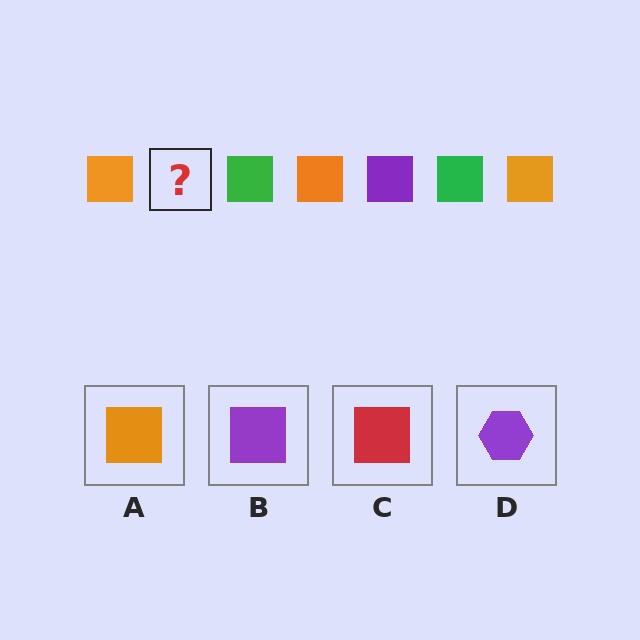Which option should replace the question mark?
Option B.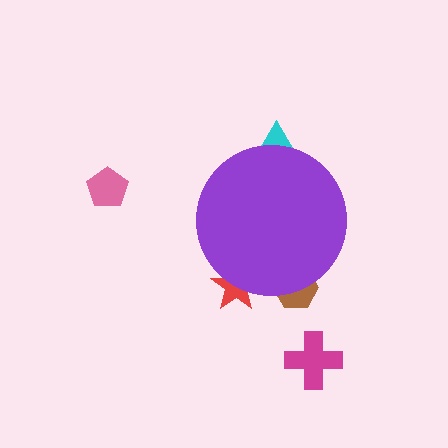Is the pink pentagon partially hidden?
No, the pink pentagon is fully visible.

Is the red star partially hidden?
Yes, the red star is partially hidden behind the purple circle.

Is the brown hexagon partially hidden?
Yes, the brown hexagon is partially hidden behind the purple circle.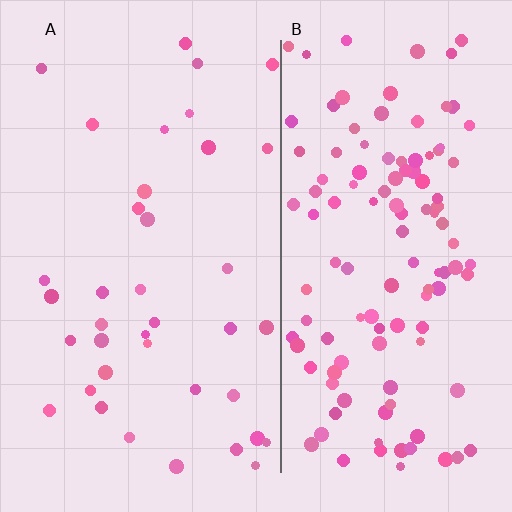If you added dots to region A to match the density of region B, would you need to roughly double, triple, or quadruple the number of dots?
Approximately triple.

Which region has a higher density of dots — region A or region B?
B (the right).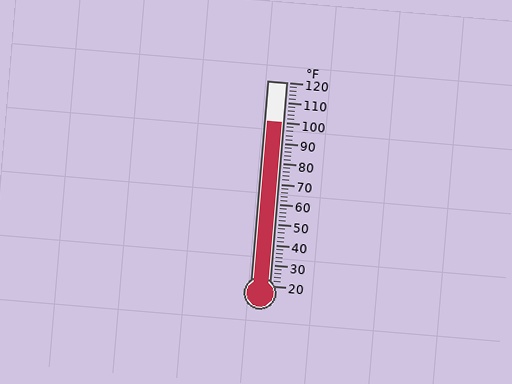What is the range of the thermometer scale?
The thermometer scale ranges from 20°F to 120°F.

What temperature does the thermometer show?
The thermometer shows approximately 100°F.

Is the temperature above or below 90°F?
The temperature is above 90°F.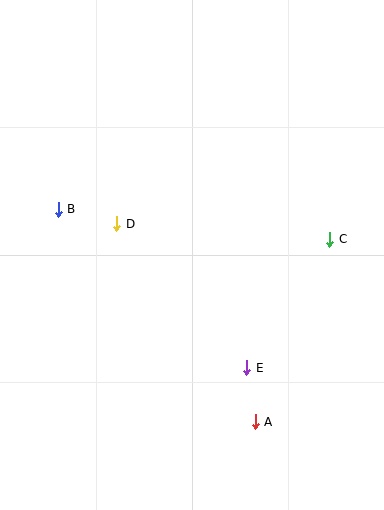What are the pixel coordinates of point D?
Point D is at (117, 224).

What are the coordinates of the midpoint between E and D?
The midpoint between E and D is at (182, 296).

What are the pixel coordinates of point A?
Point A is at (255, 422).